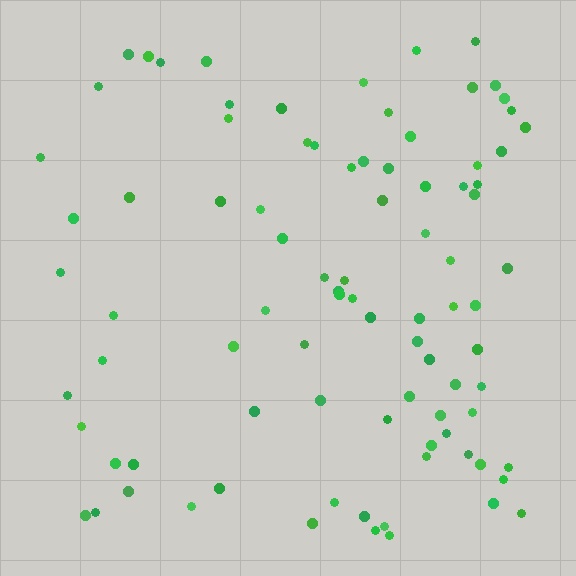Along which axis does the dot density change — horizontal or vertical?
Horizontal.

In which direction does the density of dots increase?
From left to right, with the right side densest.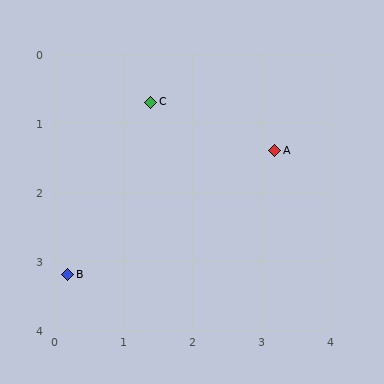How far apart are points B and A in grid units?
Points B and A are about 3.5 grid units apart.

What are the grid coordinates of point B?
Point B is at approximately (0.2, 3.2).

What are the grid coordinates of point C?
Point C is at approximately (1.4, 0.7).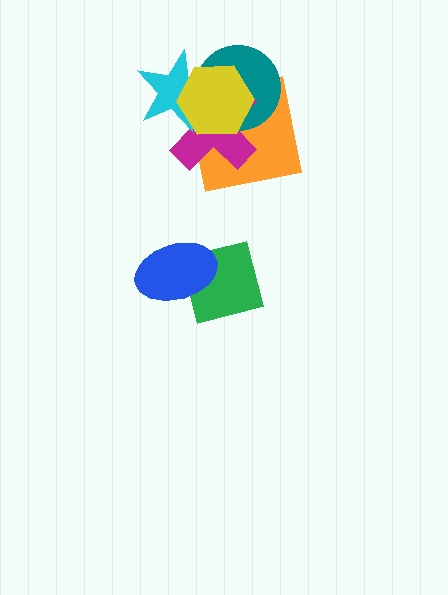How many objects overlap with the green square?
1 object overlaps with the green square.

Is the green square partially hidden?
Yes, it is partially covered by another shape.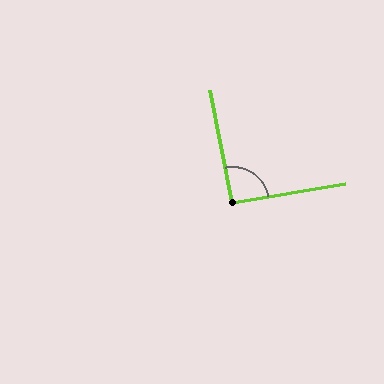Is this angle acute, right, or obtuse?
It is approximately a right angle.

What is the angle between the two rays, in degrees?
Approximately 91 degrees.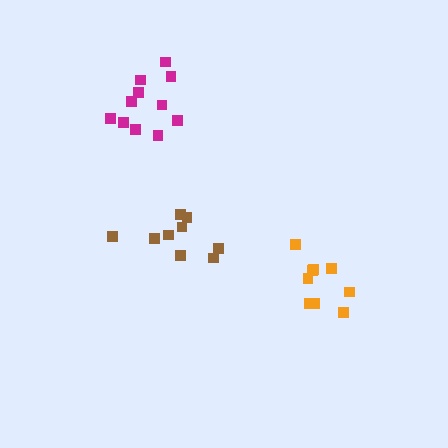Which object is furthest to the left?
The magenta cluster is leftmost.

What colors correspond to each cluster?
The clusters are colored: orange, magenta, brown.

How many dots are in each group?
Group 1: 9 dots, Group 2: 11 dots, Group 3: 9 dots (29 total).